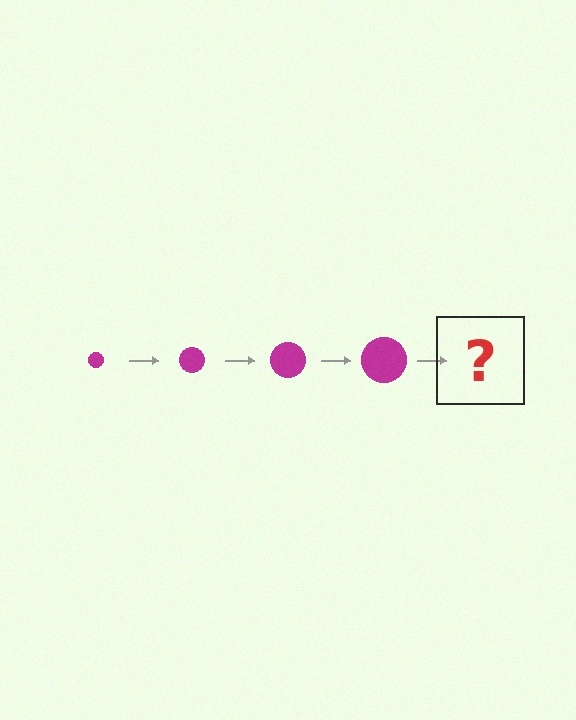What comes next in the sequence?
The next element should be a magenta circle, larger than the previous one.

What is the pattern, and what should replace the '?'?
The pattern is that the circle gets progressively larger each step. The '?' should be a magenta circle, larger than the previous one.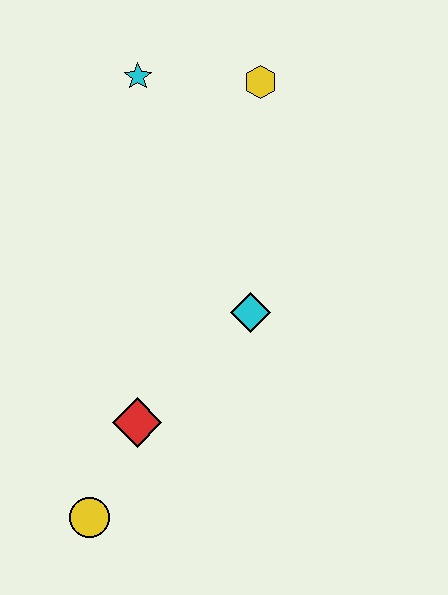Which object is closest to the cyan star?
The yellow hexagon is closest to the cyan star.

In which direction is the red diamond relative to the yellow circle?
The red diamond is above the yellow circle.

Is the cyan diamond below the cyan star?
Yes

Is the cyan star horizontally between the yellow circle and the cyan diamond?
Yes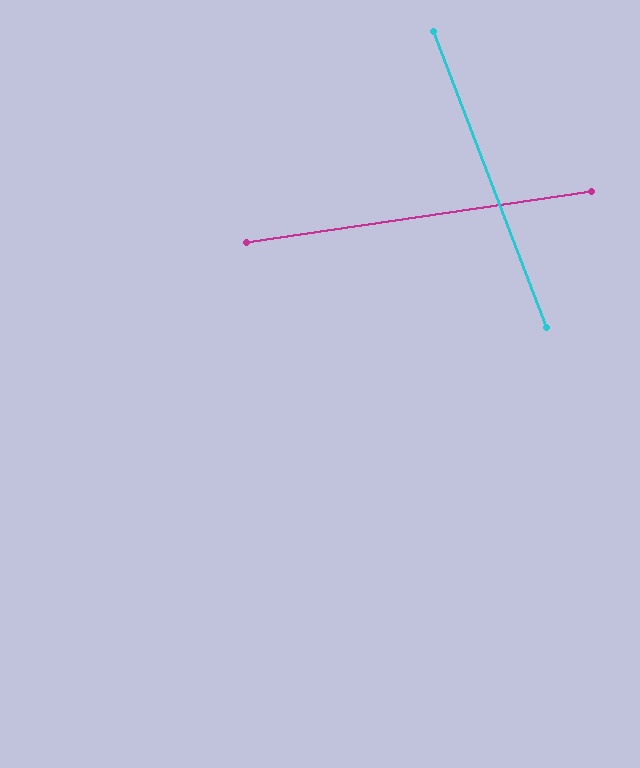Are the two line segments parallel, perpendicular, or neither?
Neither parallel nor perpendicular — they differ by about 78°.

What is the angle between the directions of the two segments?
Approximately 78 degrees.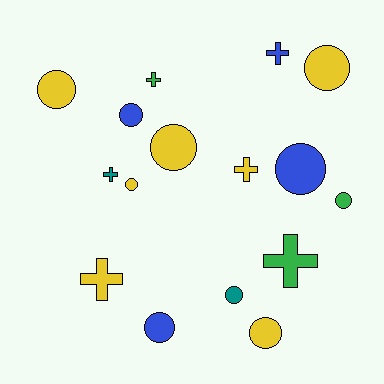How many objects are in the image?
There are 16 objects.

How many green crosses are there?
There are 2 green crosses.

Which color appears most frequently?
Yellow, with 7 objects.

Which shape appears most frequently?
Circle, with 10 objects.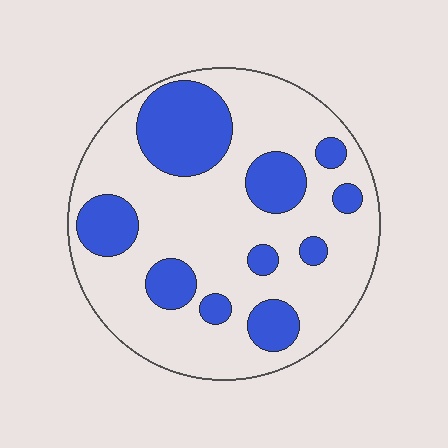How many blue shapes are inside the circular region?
10.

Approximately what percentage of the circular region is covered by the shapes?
Approximately 30%.